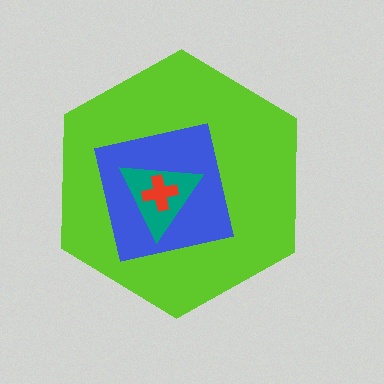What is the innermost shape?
The red cross.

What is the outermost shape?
The lime hexagon.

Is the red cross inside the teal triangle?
Yes.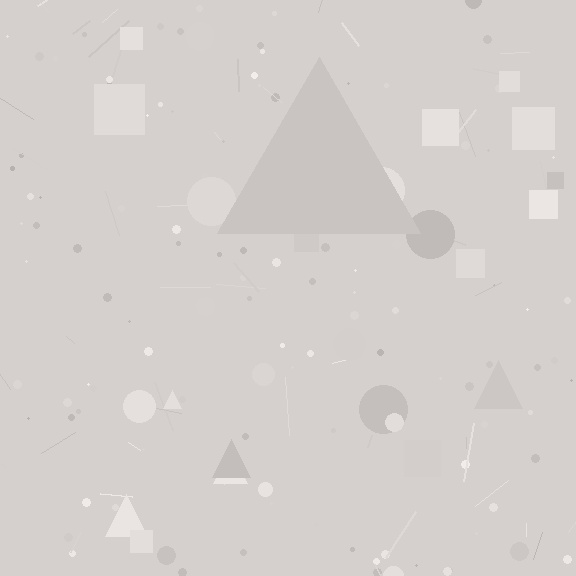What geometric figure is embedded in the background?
A triangle is embedded in the background.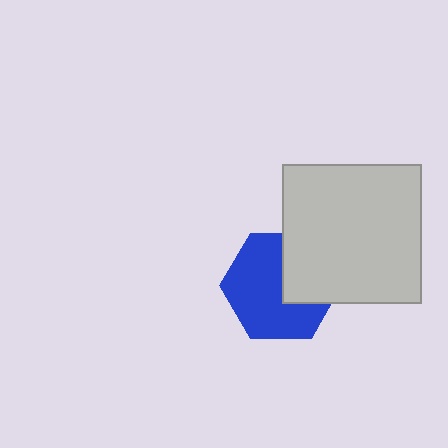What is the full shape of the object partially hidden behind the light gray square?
The partially hidden object is a blue hexagon.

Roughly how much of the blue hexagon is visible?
Most of it is visible (roughly 66%).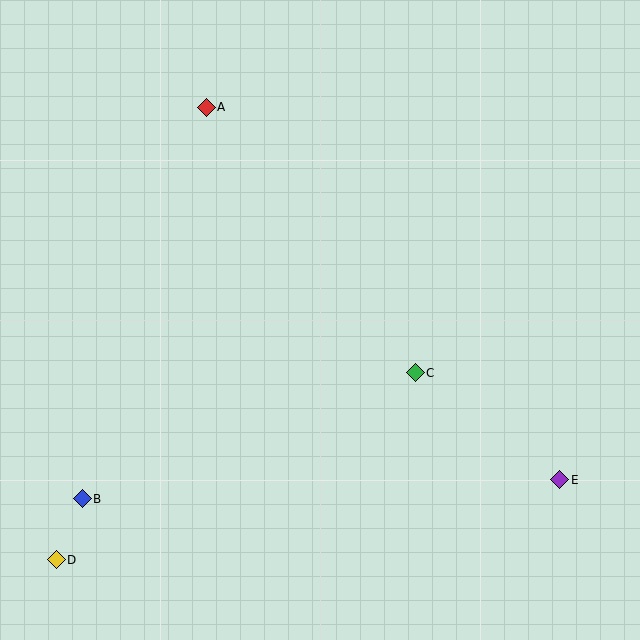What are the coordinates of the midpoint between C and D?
The midpoint between C and D is at (236, 466).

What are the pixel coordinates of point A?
Point A is at (206, 107).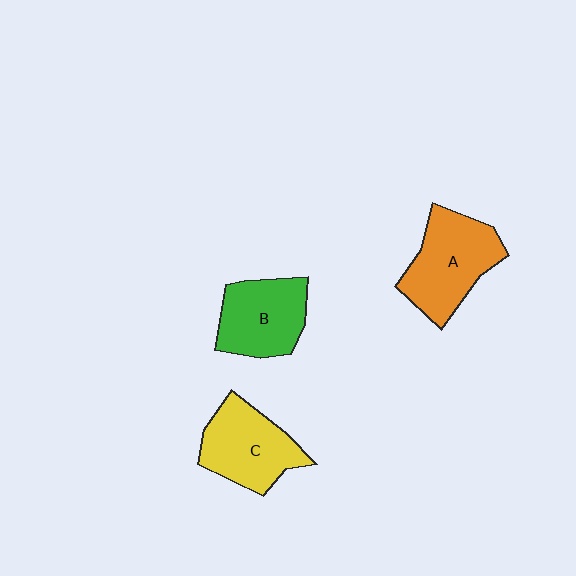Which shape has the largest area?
Shape A (orange).